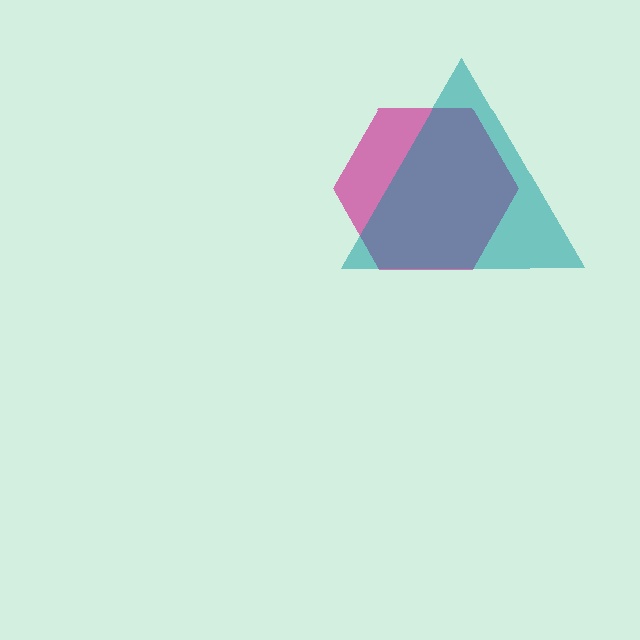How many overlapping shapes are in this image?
There are 2 overlapping shapes in the image.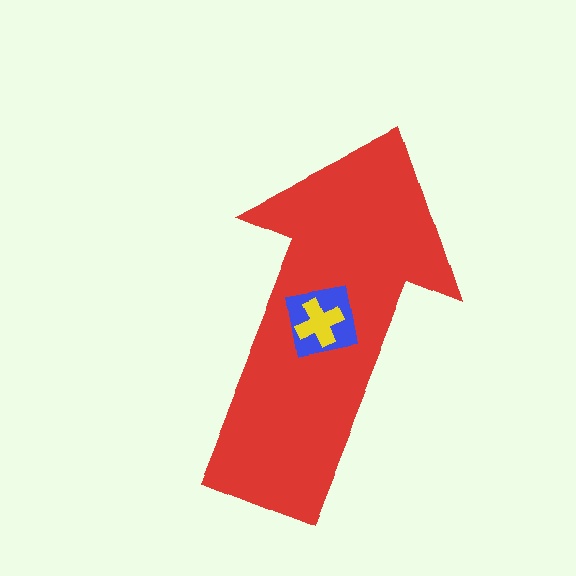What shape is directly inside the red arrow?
The blue square.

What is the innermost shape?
The yellow cross.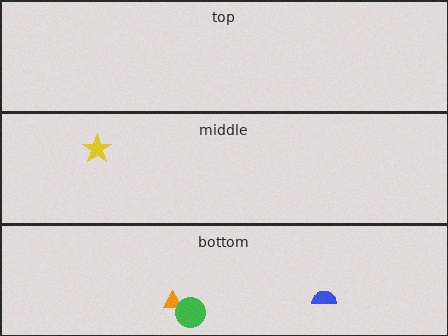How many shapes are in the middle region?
1.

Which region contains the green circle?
The bottom region.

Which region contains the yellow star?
The middle region.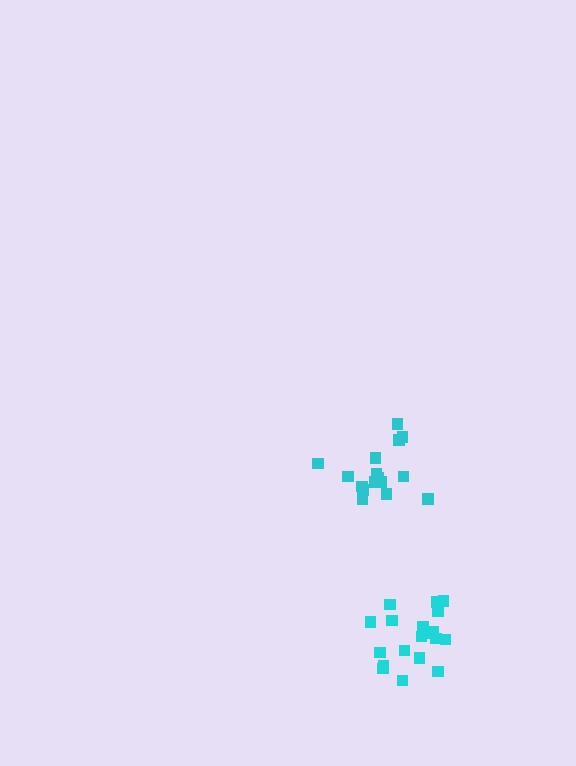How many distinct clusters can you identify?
There are 2 distinct clusters.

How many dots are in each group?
Group 1: 19 dots, Group 2: 16 dots (35 total).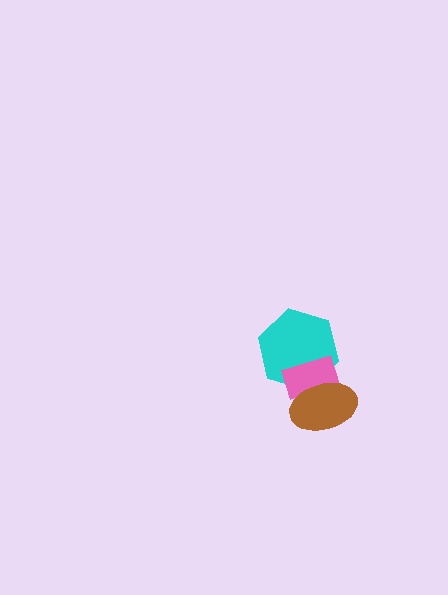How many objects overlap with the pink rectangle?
2 objects overlap with the pink rectangle.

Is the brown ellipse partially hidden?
No, no other shape covers it.